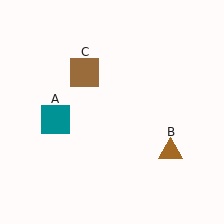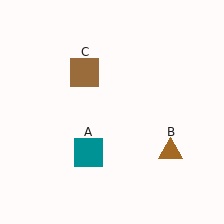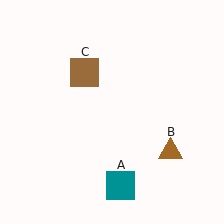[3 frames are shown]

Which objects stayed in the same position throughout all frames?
Brown triangle (object B) and brown square (object C) remained stationary.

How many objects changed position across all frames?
1 object changed position: teal square (object A).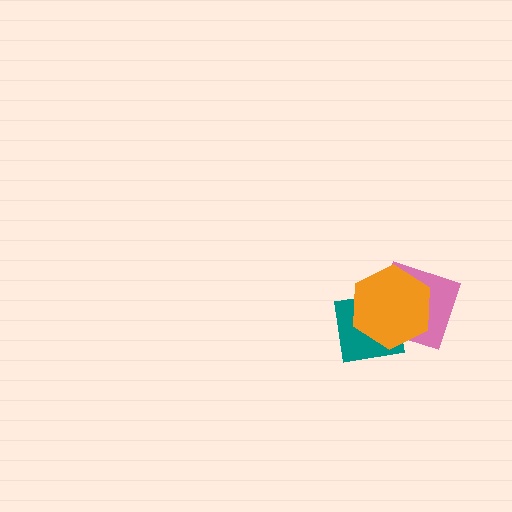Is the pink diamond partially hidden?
Yes, it is partially covered by another shape.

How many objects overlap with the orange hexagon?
2 objects overlap with the orange hexagon.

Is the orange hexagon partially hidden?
No, no other shape covers it.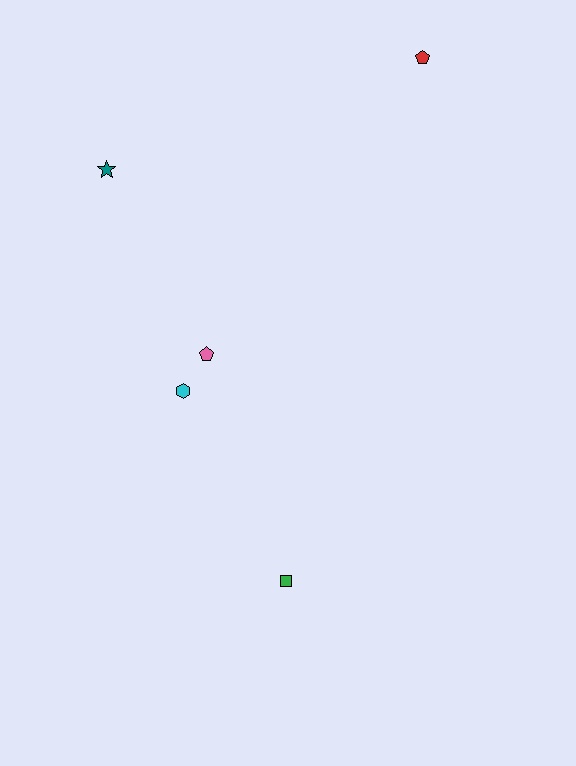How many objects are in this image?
There are 5 objects.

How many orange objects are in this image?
There are no orange objects.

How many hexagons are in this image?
There is 1 hexagon.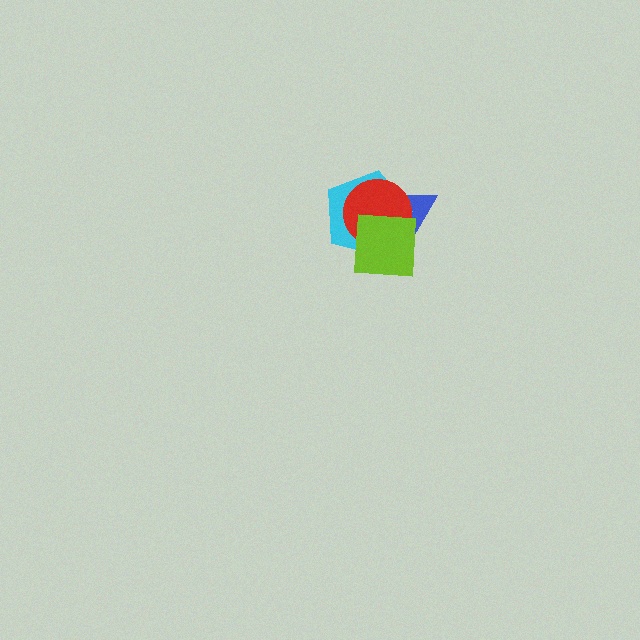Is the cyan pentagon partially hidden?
Yes, it is partially covered by another shape.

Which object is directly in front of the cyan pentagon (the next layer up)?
The red circle is directly in front of the cyan pentagon.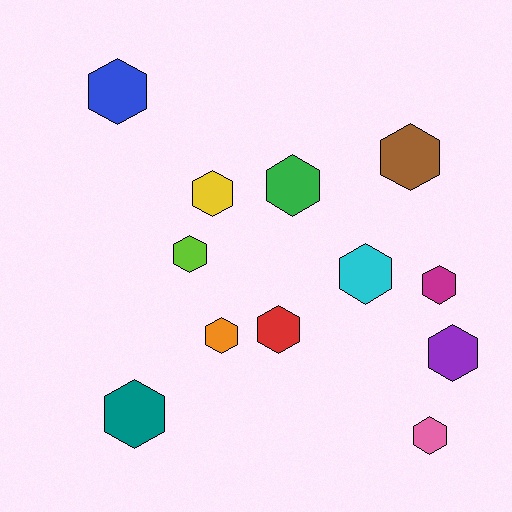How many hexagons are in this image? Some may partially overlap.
There are 12 hexagons.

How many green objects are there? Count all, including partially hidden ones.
There is 1 green object.